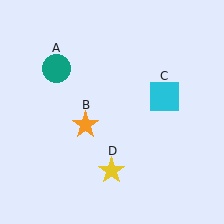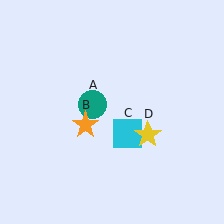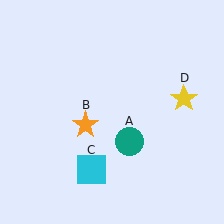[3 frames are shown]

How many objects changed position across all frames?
3 objects changed position: teal circle (object A), cyan square (object C), yellow star (object D).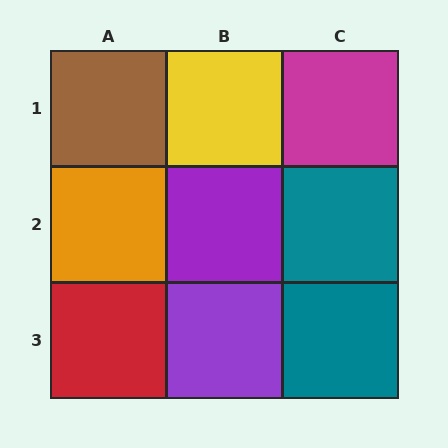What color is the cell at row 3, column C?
Teal.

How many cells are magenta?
1 cell is magenta.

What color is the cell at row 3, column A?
Red.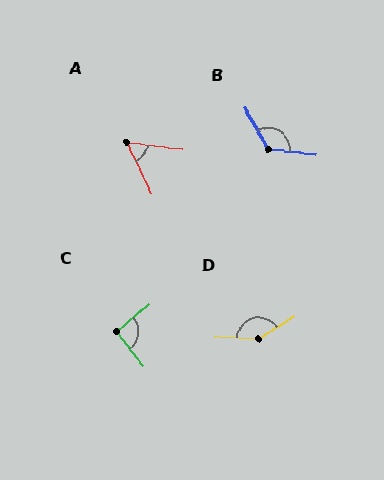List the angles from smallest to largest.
A (57°), C (92°), B (127°), D (147°).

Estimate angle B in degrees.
Approximately 127 degrees.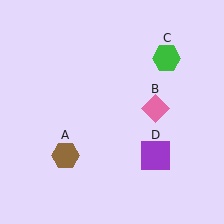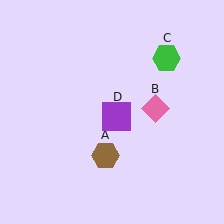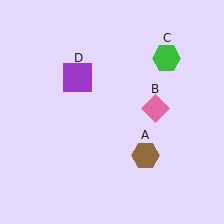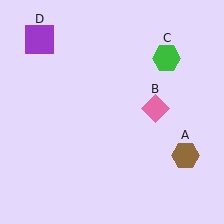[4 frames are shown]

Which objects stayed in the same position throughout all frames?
Pink diamond (object B) and green hexagon (object C) remained stationary.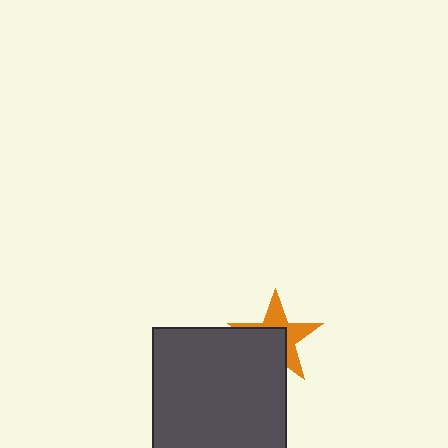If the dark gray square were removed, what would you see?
You would see the complete orange star.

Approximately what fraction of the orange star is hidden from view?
Roughly 51% of the orange star is hidden behind the dark gray square.